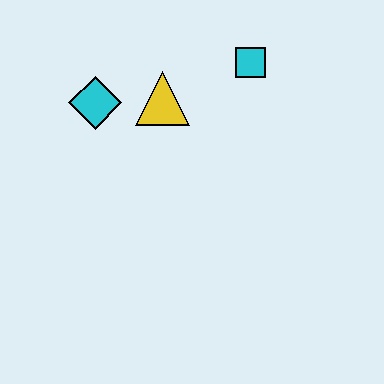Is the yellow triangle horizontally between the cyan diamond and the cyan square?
Yes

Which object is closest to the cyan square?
The yellow triangle is closest to the cyan square.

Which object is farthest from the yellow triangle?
The cyan square is farthest from the yellow triangle.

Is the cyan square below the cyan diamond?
No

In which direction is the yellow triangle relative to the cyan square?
The yellow triangle is to the left of the cyan square.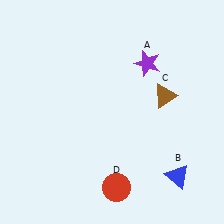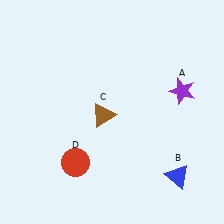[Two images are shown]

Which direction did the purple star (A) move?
The purple star (A) moved right.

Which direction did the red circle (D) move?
The red circle (D) moved left.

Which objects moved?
The objects that moved are: the purple star (A), the brown triangle (C), the red circle (D).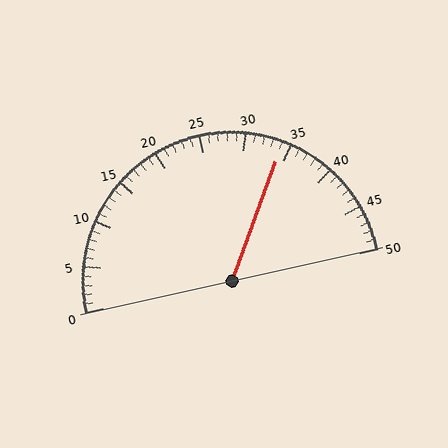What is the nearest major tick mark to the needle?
The nearest major tick mark is 35.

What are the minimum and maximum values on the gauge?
The gauge ranges from 0 to 50.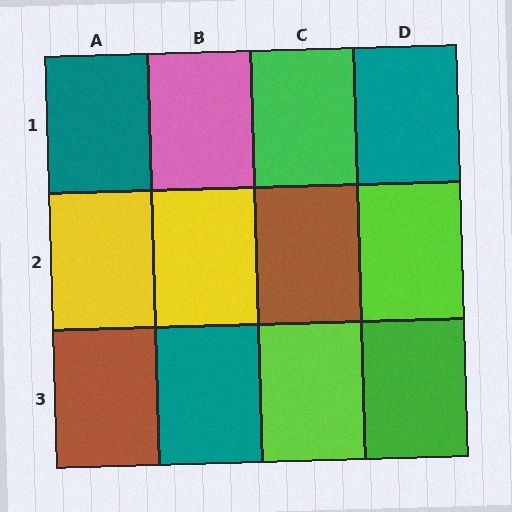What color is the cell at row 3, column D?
Green.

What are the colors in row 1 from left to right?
Teal, pink, green, teal.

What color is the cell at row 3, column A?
Brown.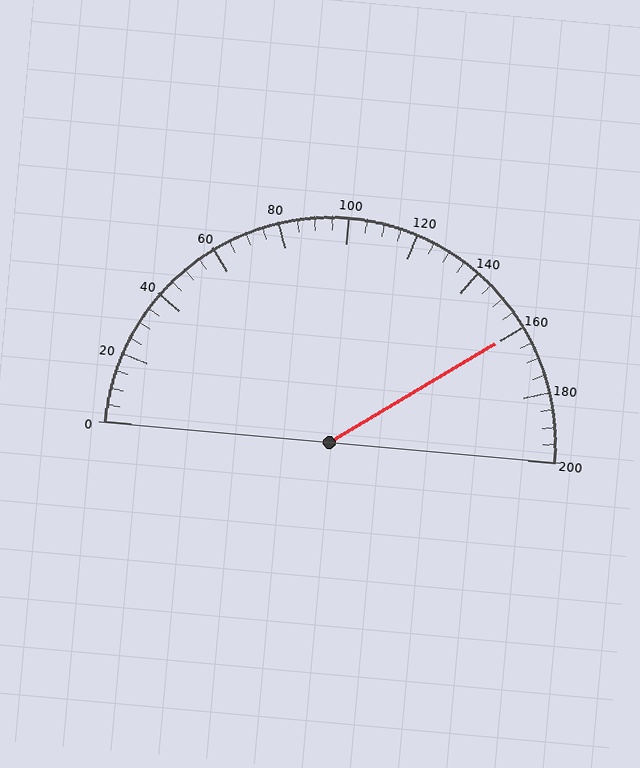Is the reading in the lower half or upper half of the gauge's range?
The reading is in the upper half of the range (0 to 200).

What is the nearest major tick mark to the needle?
The nearest major tick mark is 160.